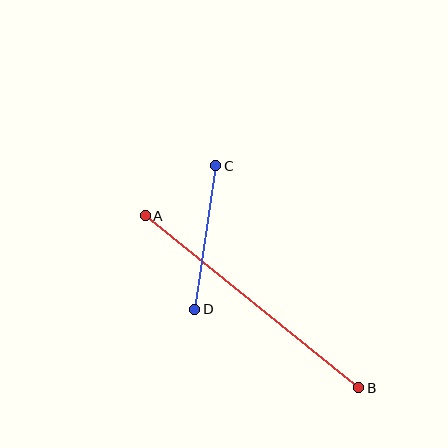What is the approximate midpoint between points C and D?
The midpoint is at approximately (205, 237) pixels.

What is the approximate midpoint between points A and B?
The midpoint is at approximately (252, 302) pixels.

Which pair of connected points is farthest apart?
Points A and B are farthest apart.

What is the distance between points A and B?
The distance is approximately 274 pixels.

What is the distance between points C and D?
The distance is approximately 145 pixels.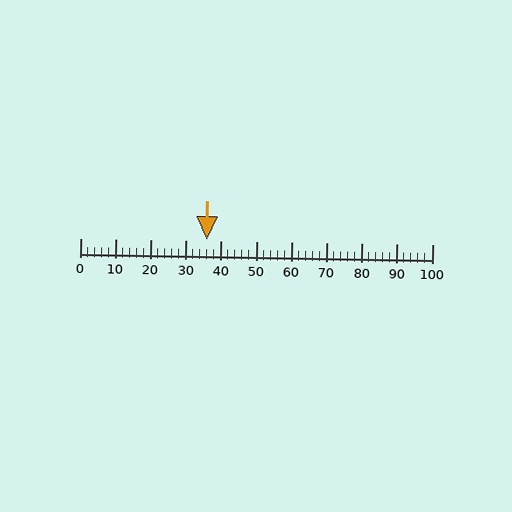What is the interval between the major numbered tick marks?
The major tick marks are spaced 10 units apart.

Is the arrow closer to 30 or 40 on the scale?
The arrow is closer to 40.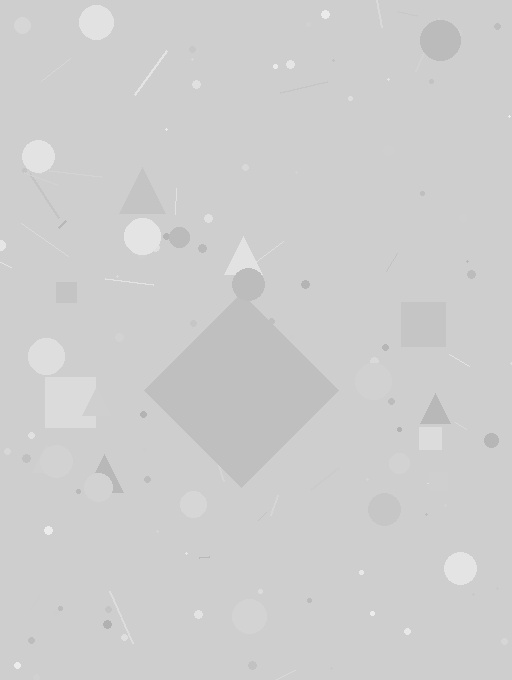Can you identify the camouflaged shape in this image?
The camouflaged shape is a diamond.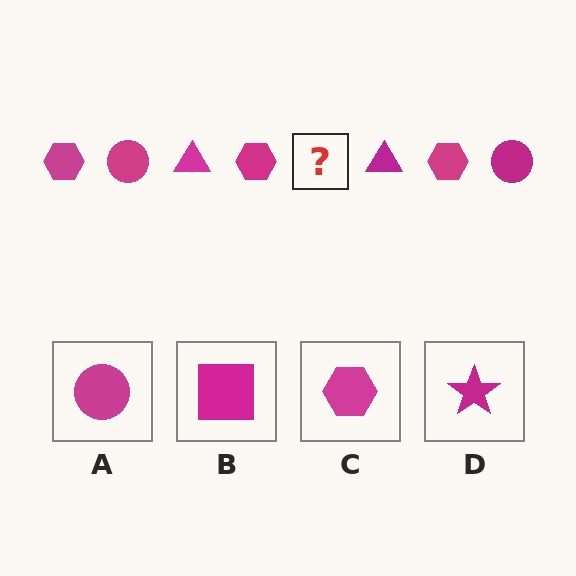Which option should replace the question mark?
Option A.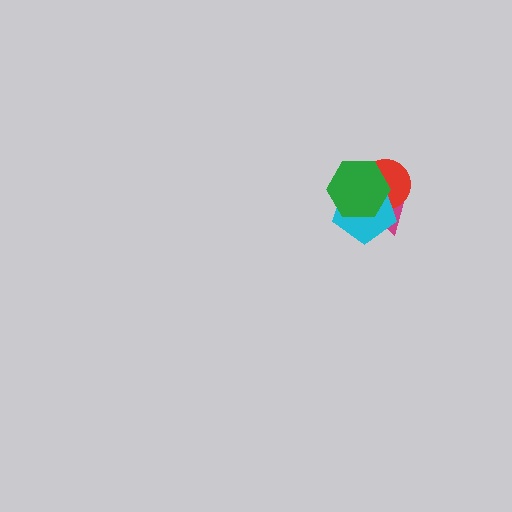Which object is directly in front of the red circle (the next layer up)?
The cyan pentagon is directly in front of the red circle.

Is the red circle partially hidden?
Yes, it is partially covered by another shape.